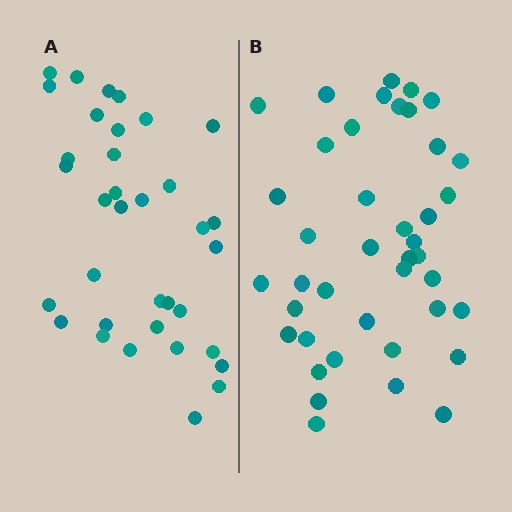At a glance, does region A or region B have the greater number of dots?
Region B (the right region) has more dots.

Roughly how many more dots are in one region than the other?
Region B has about 6 more dots than region A.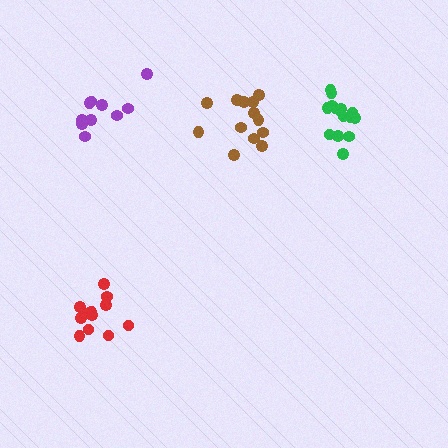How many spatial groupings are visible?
There are 4 spatial groupings.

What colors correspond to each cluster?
The clusters are colored: brown, red, purple, green.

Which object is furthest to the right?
The green cluster is rightmost.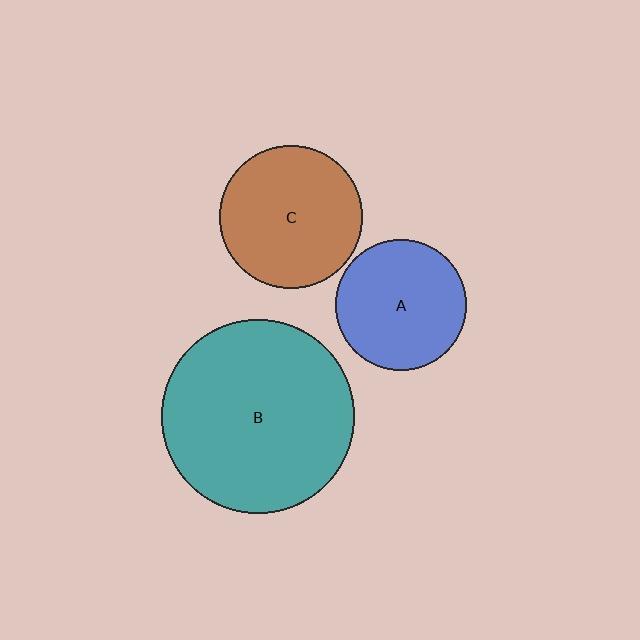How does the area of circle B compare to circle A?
Approximately 2.2 times.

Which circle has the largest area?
Circle B (teal).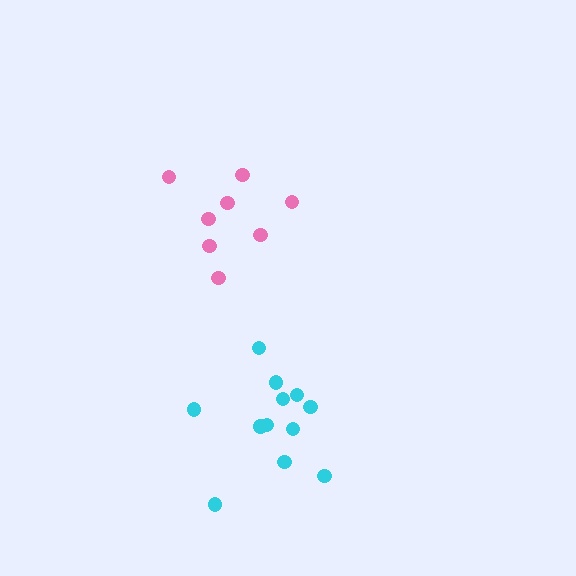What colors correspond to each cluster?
The clusters are colored: pink, cyan.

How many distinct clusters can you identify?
There are 2 distinct clusters.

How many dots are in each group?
Group 1: 8 dots, Group 2: 12 dots (20 total).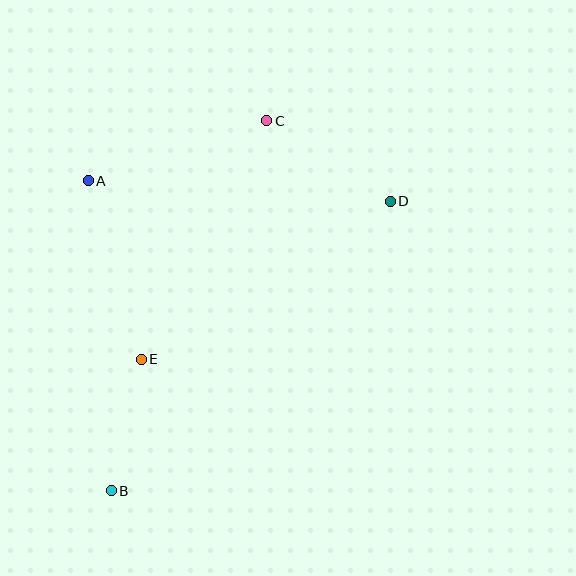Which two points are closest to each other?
Points B and E are closest to each other.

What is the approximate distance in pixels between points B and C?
The distance between B and C is approximately 401 pixels.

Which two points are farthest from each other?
Points B and D are farthest from each other.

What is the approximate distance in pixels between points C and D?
The distance between C and D is approximately 148 pixels.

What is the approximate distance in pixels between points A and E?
The distance between A and E is approximately 186 pixels.